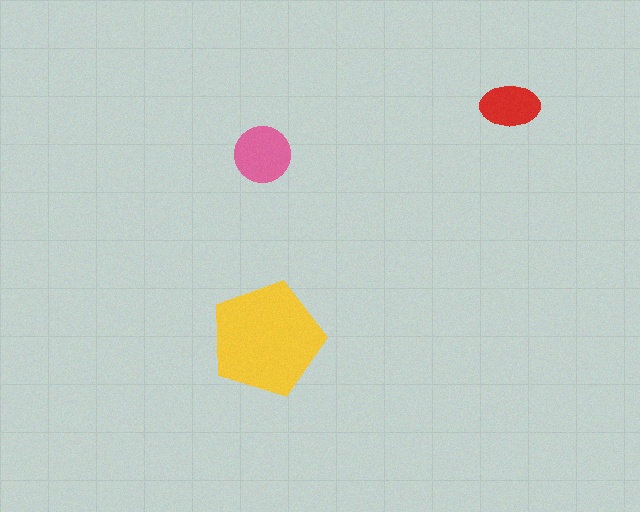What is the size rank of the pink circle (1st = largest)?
2nd.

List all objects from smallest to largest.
The red ellipse, the pink circle, the yellow pentagon.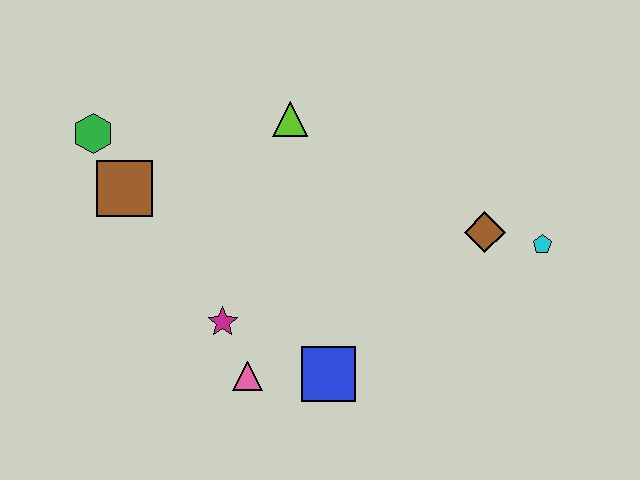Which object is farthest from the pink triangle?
The cyan pentagon is farthest from the pink triangle.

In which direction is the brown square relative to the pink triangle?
The brown square is above the pink triangle.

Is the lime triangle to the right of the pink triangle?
Yes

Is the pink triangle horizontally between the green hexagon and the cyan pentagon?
Yes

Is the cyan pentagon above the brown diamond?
No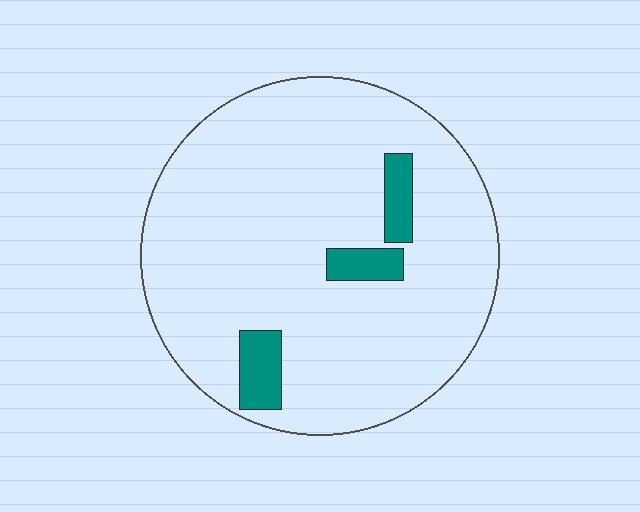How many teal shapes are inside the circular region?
3.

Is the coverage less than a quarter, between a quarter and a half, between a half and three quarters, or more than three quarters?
Less than a quarter.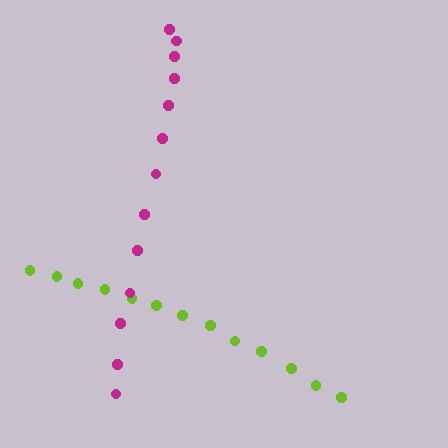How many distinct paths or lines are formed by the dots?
There are 2 distinct paths.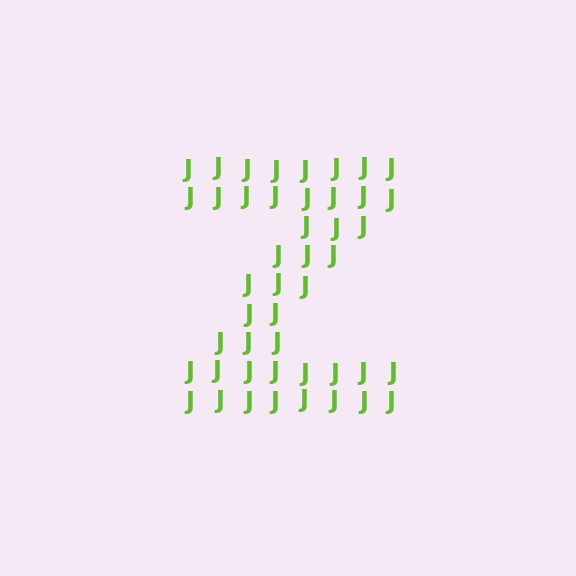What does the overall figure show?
The overall figure shows the letter Z.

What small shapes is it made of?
It is made of small letter J's.